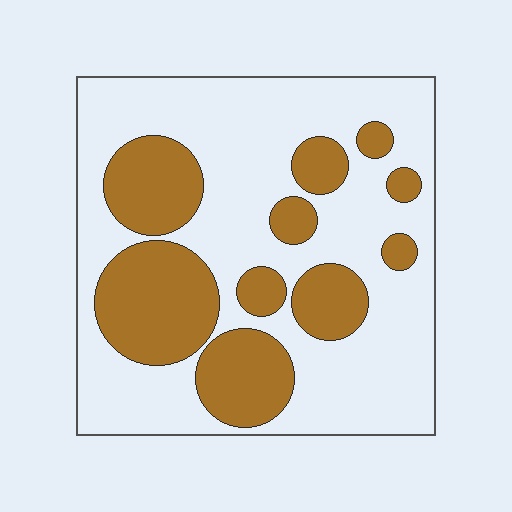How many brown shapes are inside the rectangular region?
10.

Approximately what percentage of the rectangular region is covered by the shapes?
Approximately 35%.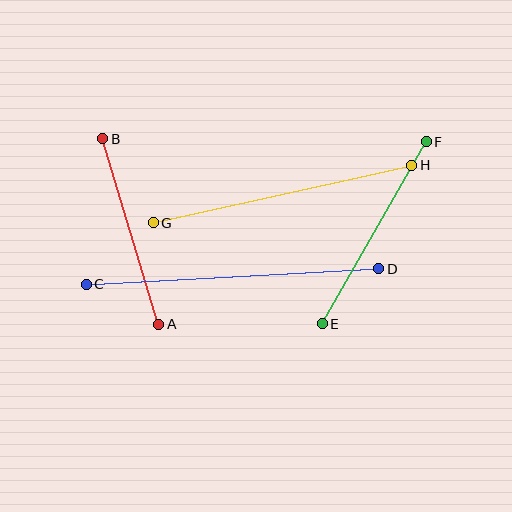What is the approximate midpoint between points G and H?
The midpoint is at approximately (283, 194) pixels.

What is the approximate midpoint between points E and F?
The midpoint is at approximately (374, 233) pixels.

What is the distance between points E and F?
The distance is approximately 210 pixels.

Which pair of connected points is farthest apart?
Points C and D are farthest apart.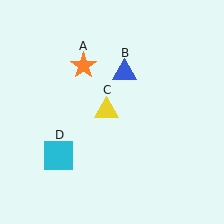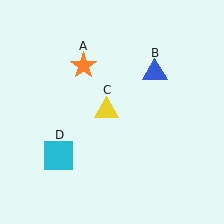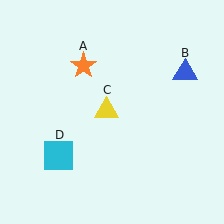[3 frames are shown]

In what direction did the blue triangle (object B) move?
The blue triangle (object B) moved right.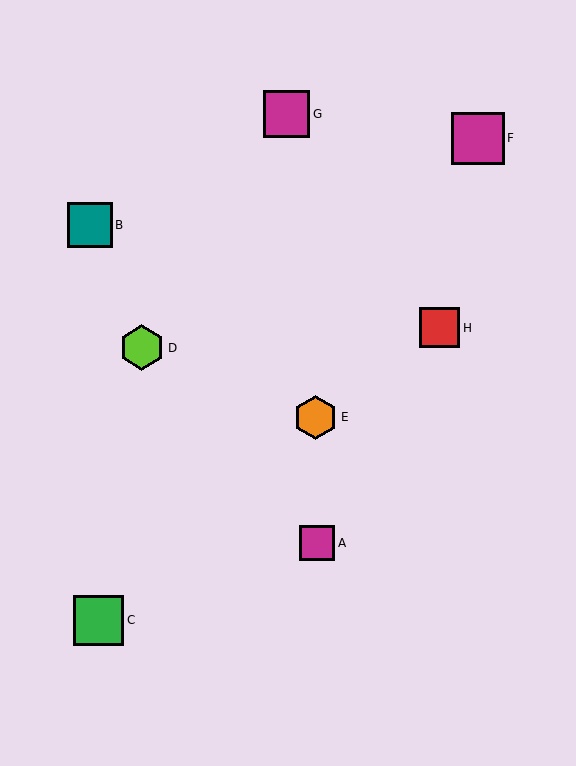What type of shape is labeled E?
Shape E is an orange hexagon.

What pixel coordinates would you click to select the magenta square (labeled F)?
Click at (478, 138) to select the magenta square F.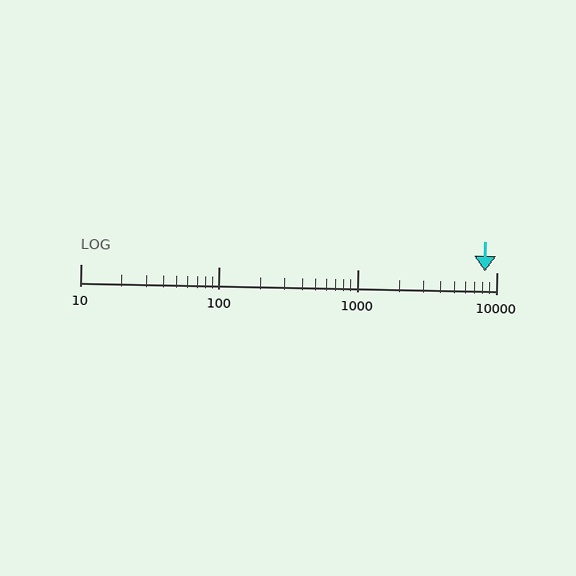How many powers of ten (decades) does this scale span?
The scale spans 3 decades, from 10 to 10000.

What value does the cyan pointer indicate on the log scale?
The pointer indicates approximately 8300.